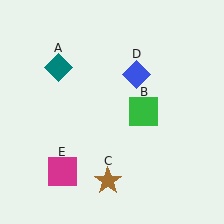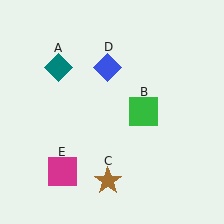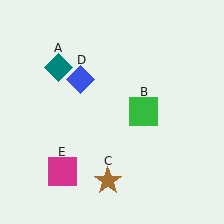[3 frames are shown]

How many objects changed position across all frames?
1 object changed position: blue diamond (object D).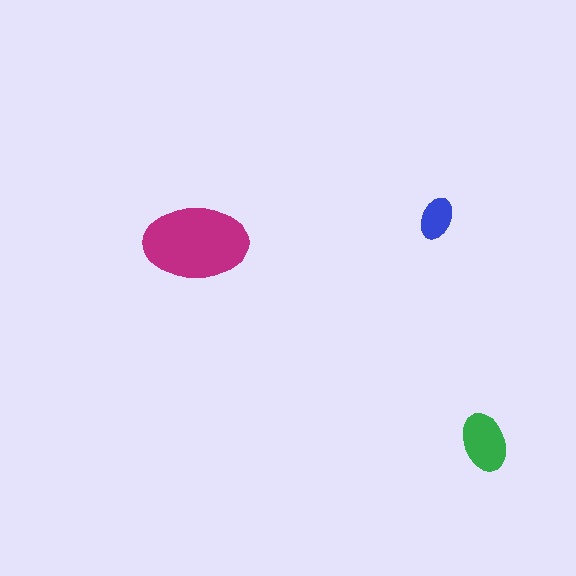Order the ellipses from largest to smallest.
the magenta one, the green one, the blue one.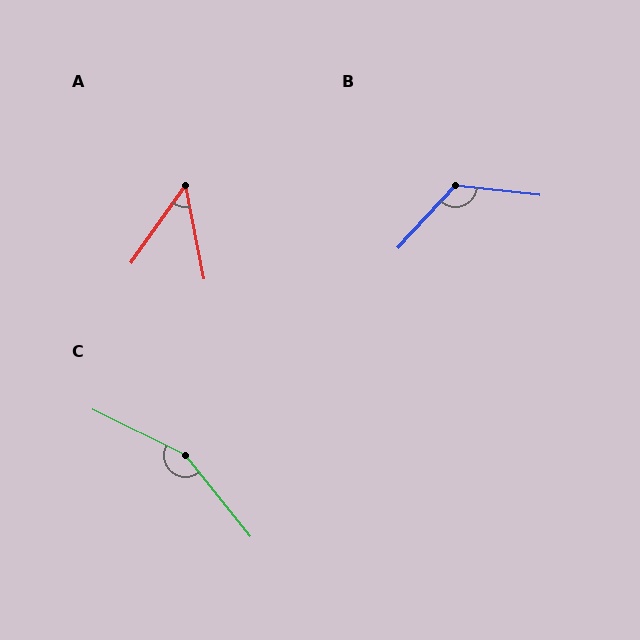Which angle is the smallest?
A, at approximately 46 degrees.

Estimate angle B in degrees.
Approximately 126 degrees.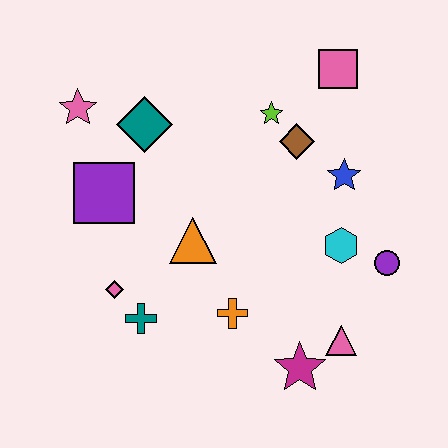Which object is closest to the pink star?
The teal diamond is closest to the pink star.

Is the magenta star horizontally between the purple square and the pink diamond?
No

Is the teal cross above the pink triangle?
Yes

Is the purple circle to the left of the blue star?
No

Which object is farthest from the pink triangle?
The pink star is farthest from the pink triangle.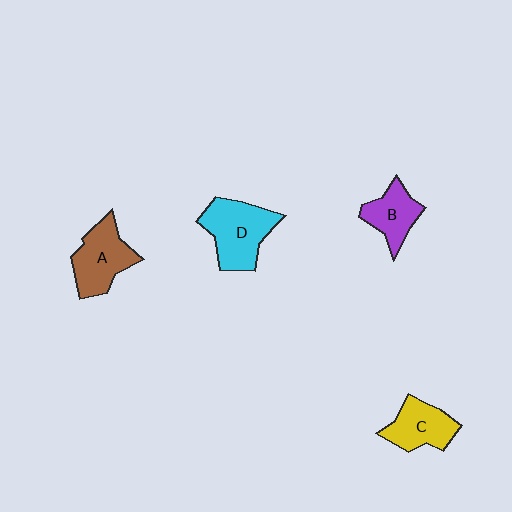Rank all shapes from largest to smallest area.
From largest to smallest: D (cyan), A (brown), C (yellow), B (purple).